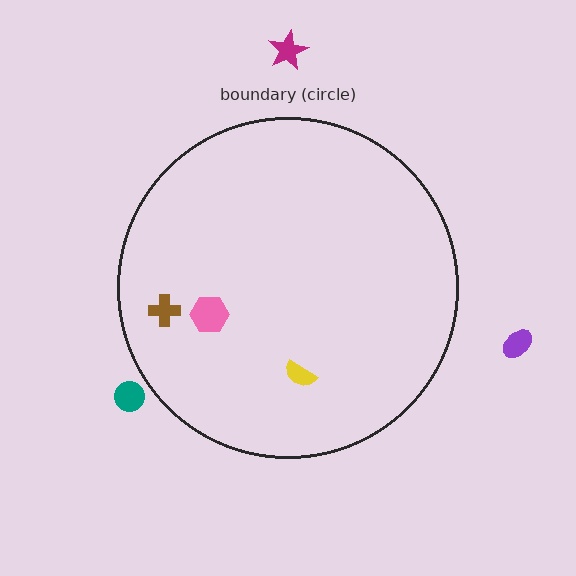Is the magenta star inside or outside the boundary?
Outside.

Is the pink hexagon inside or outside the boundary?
Inside.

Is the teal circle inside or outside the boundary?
Outside.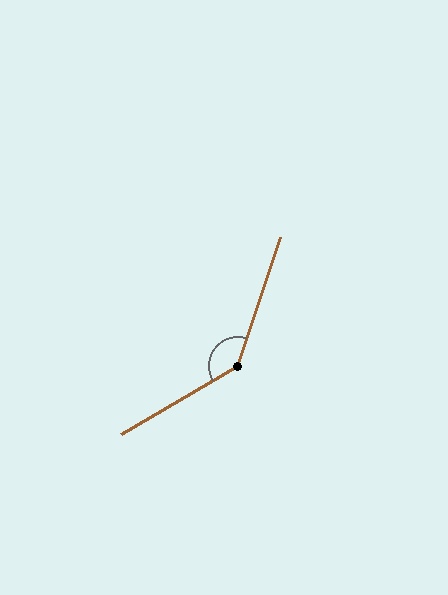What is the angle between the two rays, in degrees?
Approximately 139 degrees.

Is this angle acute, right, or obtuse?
It is obtuse.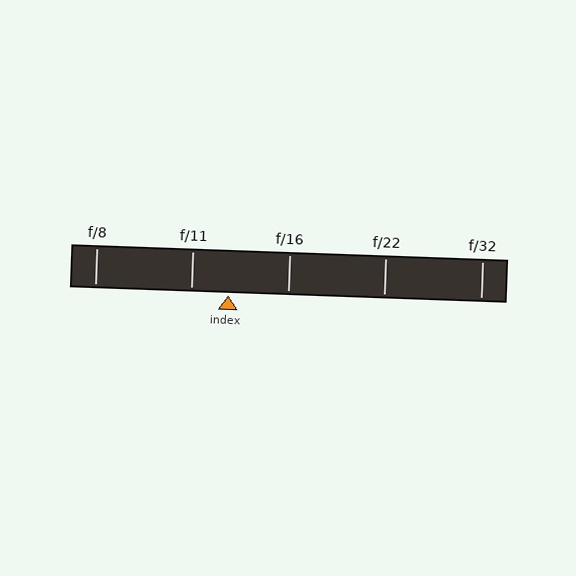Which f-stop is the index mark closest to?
The index mark is closest to f/11.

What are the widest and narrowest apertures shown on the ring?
The widest aperture shown is f/8 and the narrowest is f/32.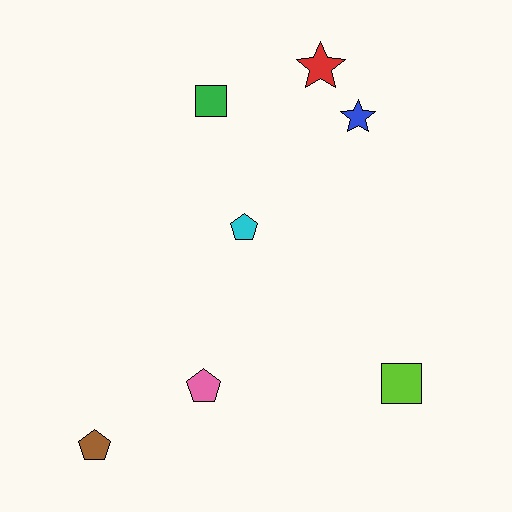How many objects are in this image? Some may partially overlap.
There are 7 objects.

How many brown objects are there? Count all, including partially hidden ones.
There is 1 brown object.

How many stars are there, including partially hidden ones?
There are 2 stars.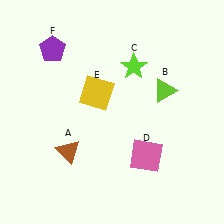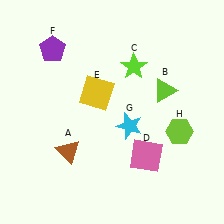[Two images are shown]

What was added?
A cyan star (G), a lime hexagon (H) were added in Image 2.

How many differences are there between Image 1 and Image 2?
There are 2 differences between the two images.